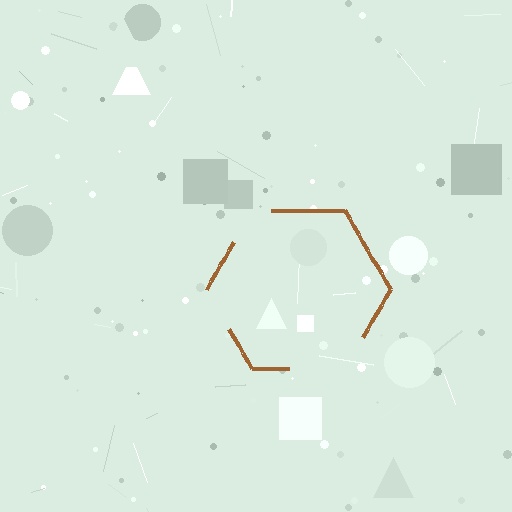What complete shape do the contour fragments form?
The contour fragments form a hexagon.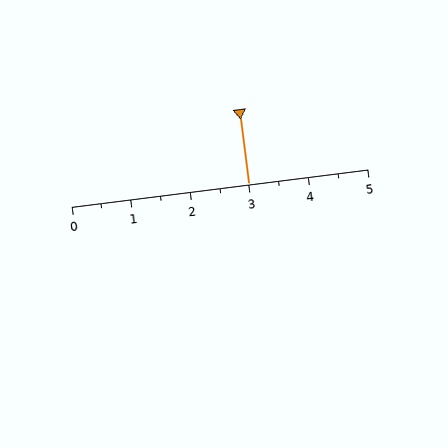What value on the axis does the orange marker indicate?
The marker indicates approximately 3.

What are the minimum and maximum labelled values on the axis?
The axis runs from 0 to 5.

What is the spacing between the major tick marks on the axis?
The major ticks are spaced 1 apart.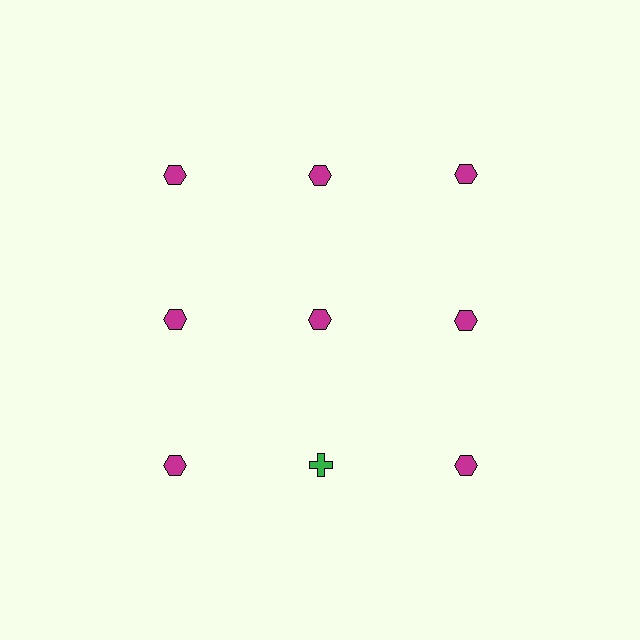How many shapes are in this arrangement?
There are 9 shapes arranged in a grid pattern.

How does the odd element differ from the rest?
It differs in both color (green instead of magenta) and shape (cross instead of hexagon).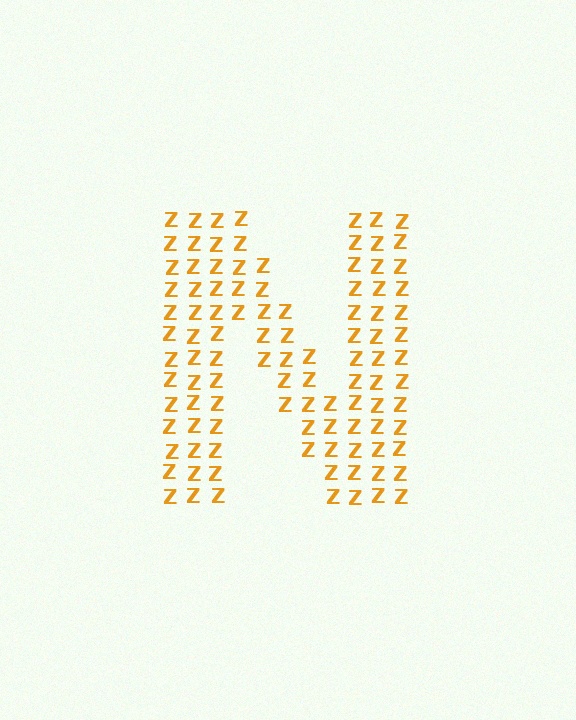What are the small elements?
The small elements are letter Z's.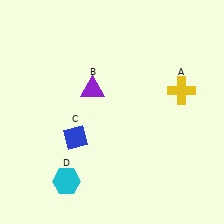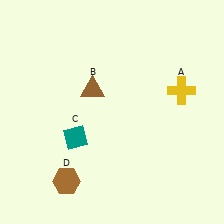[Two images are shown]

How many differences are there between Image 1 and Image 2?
There are 3 differences between the two images.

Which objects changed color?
B changed from purple to brown. C changed from blue to teal. D changed from cyan to brown.